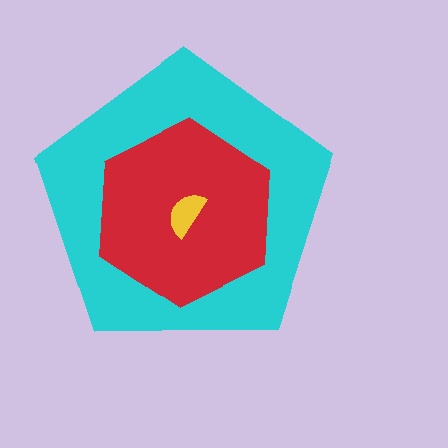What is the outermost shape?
The cyan pentagon.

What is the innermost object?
The yellow semicircle.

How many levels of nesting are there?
3.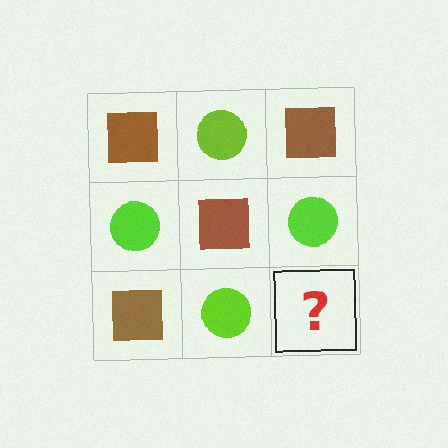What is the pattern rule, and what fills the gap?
The rule is that it alternates brown square and lime circle in a checkerboard pattern. The gap should be filled with a brown square.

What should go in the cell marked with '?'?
The missing cell should contain a brown square.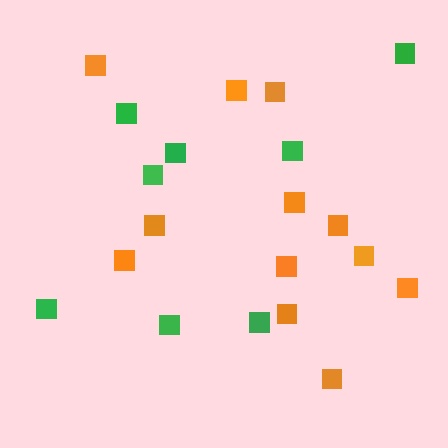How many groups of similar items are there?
There are 2 groups: one group of green squares (8) and one group of orange squares (12).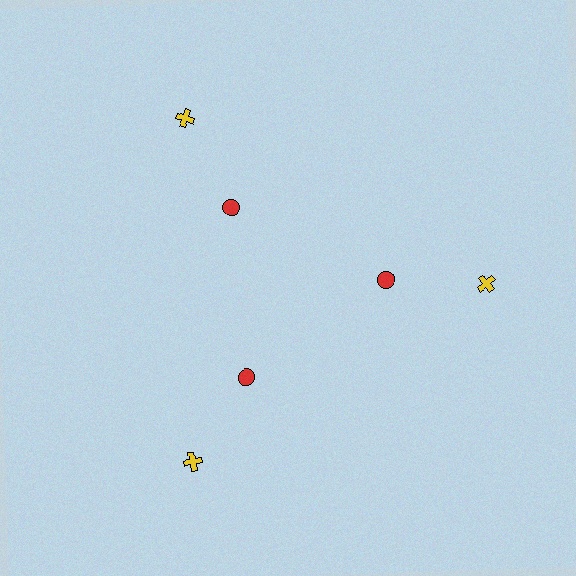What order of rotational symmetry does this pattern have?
This pattern has 3-fold rotational symmetry.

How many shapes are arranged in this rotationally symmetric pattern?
There are 6 shapes, arranged in 3 groups of 2.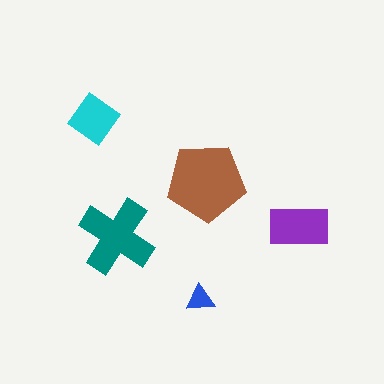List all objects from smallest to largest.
The blue triangle, the cyan diamond, the purple rectangle, the teal cross, the brown pentagon.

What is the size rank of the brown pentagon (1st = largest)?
1st.